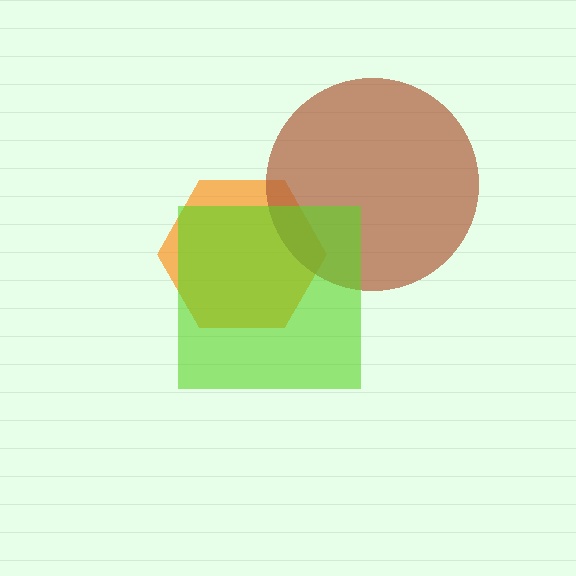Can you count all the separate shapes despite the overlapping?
Yes, there are 3 separate shapes.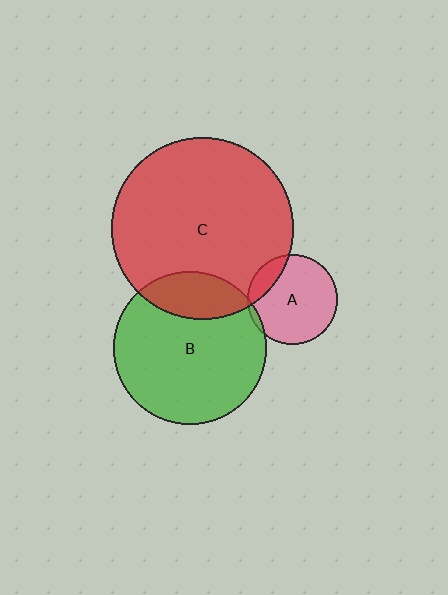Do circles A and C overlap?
Yes.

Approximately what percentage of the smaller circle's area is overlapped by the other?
Approximately 15%.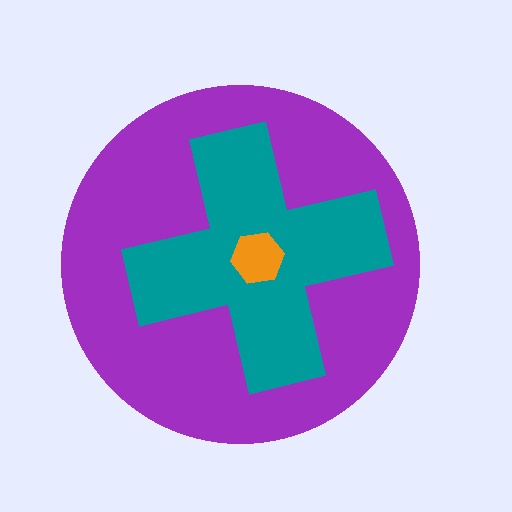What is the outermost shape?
The purple circle.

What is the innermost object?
The orange hexagon.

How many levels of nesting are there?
3.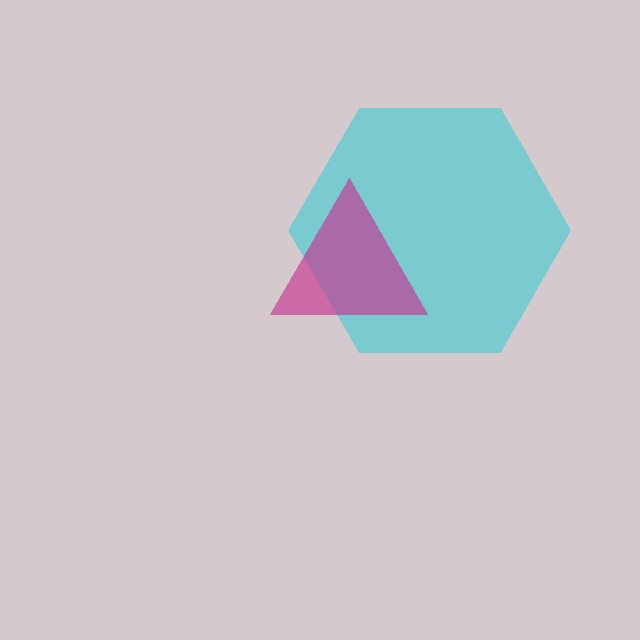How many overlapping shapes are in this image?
There are 2 overlapping shapes in the image.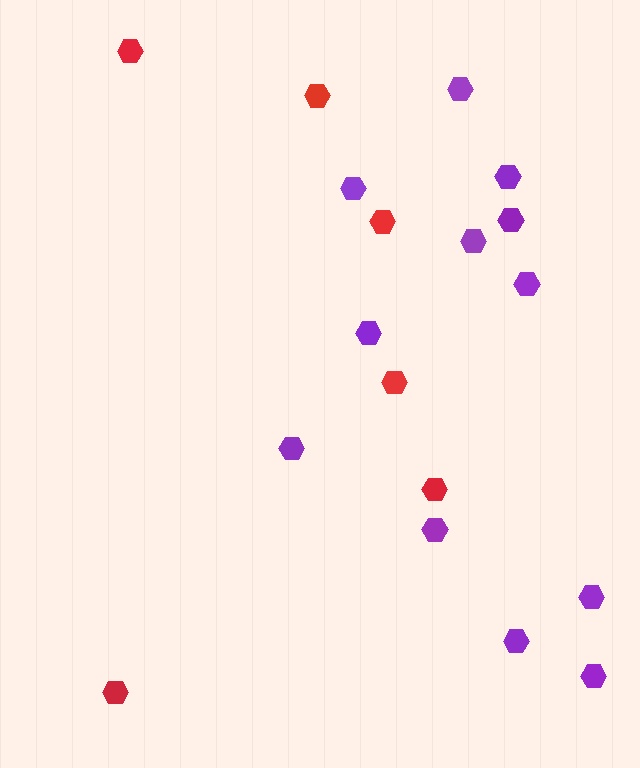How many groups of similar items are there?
There are 2 groups: one group of red hexagons (6) and one group of purple hexagons (12).